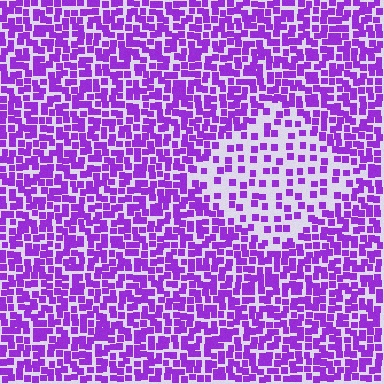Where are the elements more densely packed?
The elements are more densely packed outside the diamond boundary.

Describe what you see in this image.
The image contains small purple elements arranged at two different densities. A diamond-shaped region is visible where the elements are less densely packed than the surrounding area.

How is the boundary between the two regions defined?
The boundary is defined by a change in element density (approximately 2.3x ratio). All elements are the same color, size, and shape.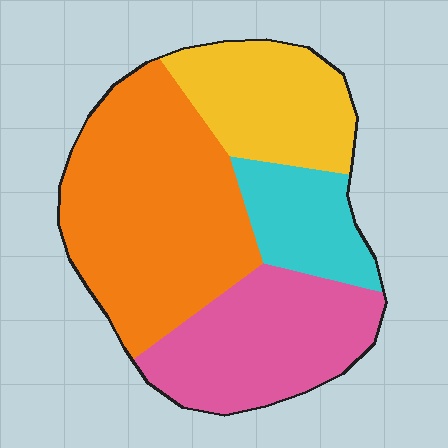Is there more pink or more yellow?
Pink.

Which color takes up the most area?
Orange, at roughly 40%.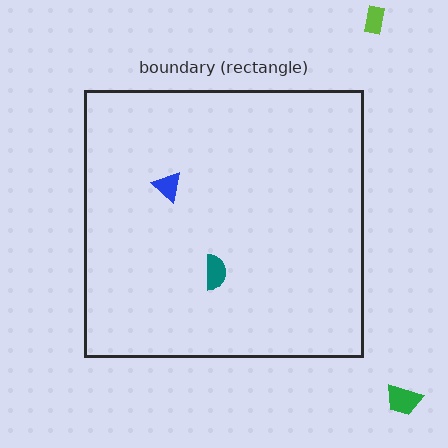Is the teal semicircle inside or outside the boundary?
Inside.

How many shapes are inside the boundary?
2 inside, 2 outside.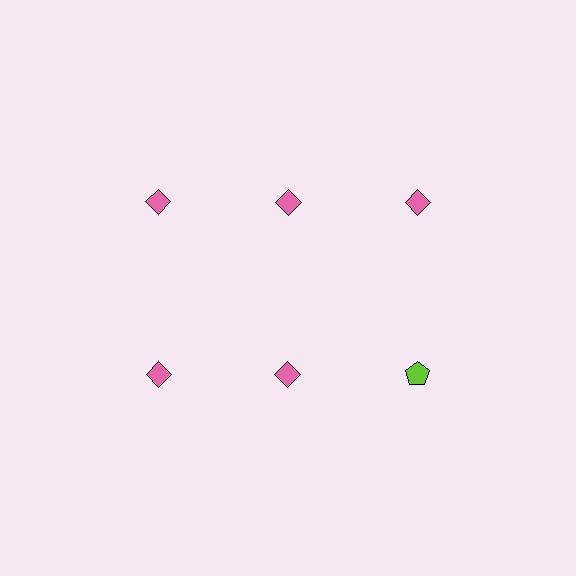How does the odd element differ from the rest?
It differs in both color (lime instead of pink) and shape (pentagon instead of diamond).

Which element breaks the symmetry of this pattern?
The lime pentagon in the second row, center column breaks the symmetry. All other shapes are pink diamonds.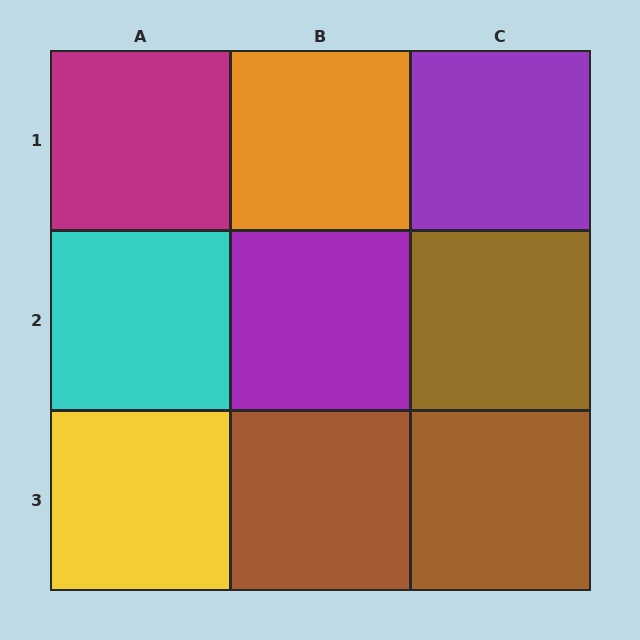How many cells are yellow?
1 cell is yellow.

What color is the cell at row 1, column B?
Orange.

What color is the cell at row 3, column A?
Yellow.